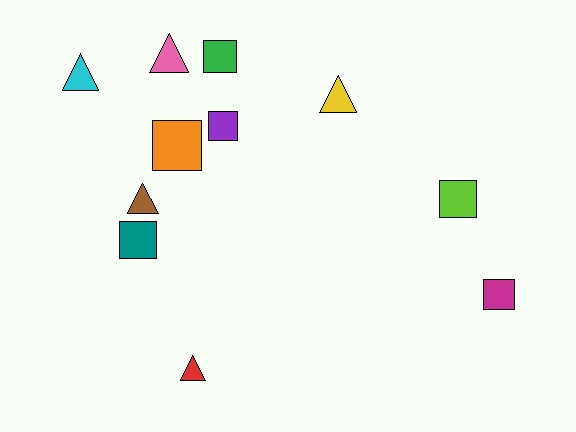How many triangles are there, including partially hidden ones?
There are 5 triangles.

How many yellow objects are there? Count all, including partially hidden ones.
There is 1 yellow object.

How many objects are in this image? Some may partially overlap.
There are 11 objects.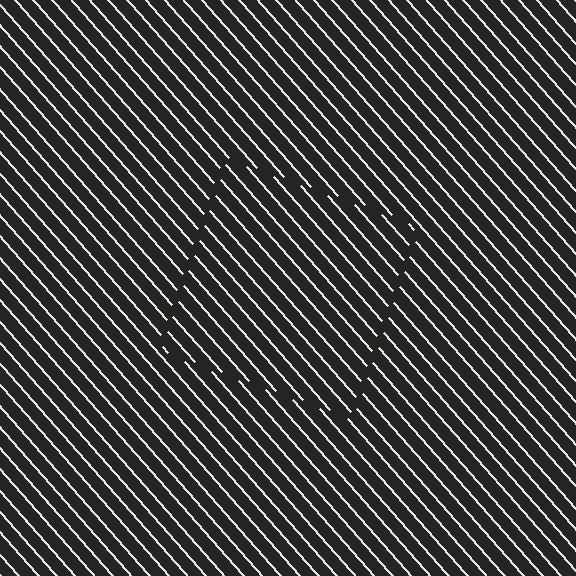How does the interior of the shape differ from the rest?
The interior of the shape contains the same grating, shifted by half a period — the contour is defined by the phase discontinuity where line-ends from the inner and outer gratings abut.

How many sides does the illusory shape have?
4 sides — the line-ends trace a square.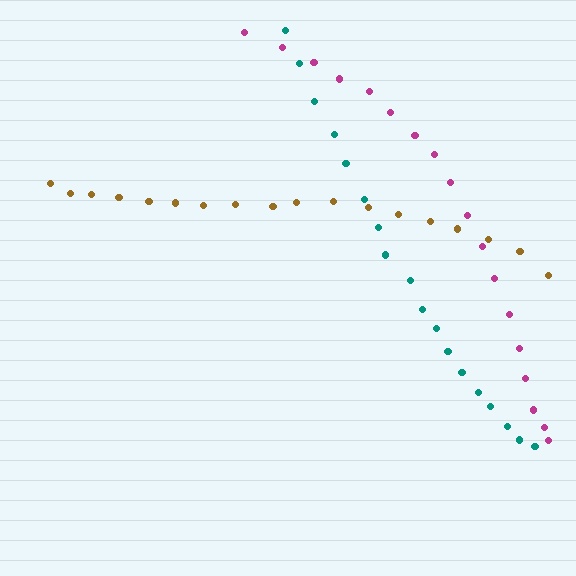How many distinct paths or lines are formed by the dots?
There are 3 distinct paths.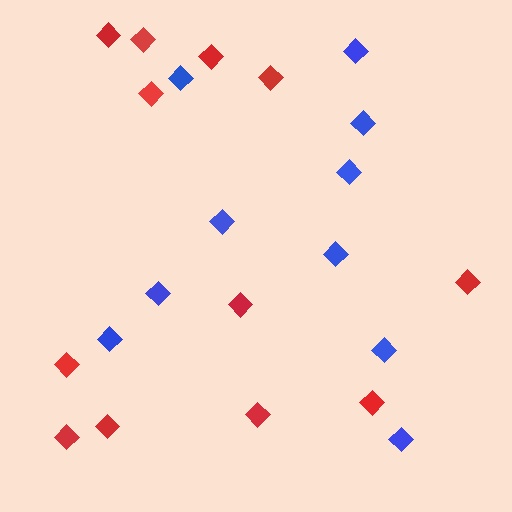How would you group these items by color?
There are 2 groups: one group of blue diamonds (10) and one group of red diamonds (12).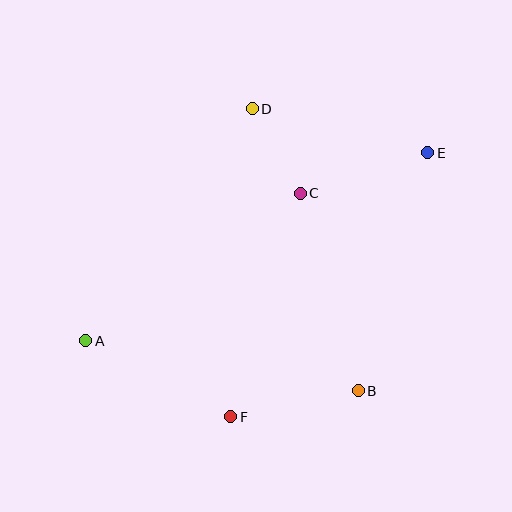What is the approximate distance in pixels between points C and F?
The distance between C and F is approximately 234 pixels.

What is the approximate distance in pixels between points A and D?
The distance between A and D is approximately 286 pixels.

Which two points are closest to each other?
Points C and D are closest to each other.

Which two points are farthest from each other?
Points A and E are farthest from each other.